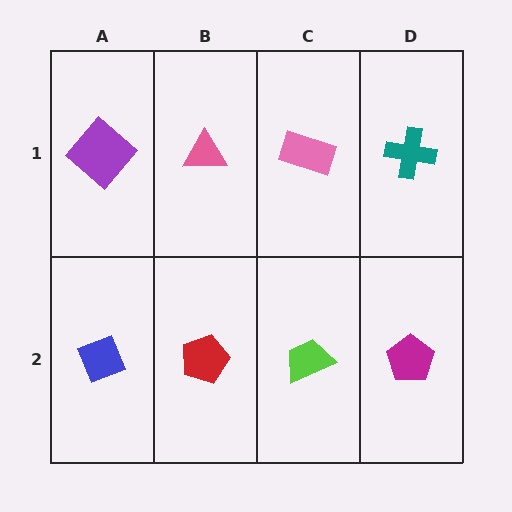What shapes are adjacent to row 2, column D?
A teal cross (row 1, column D), a lime trapezoid (row 2, column C).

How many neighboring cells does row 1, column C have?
3.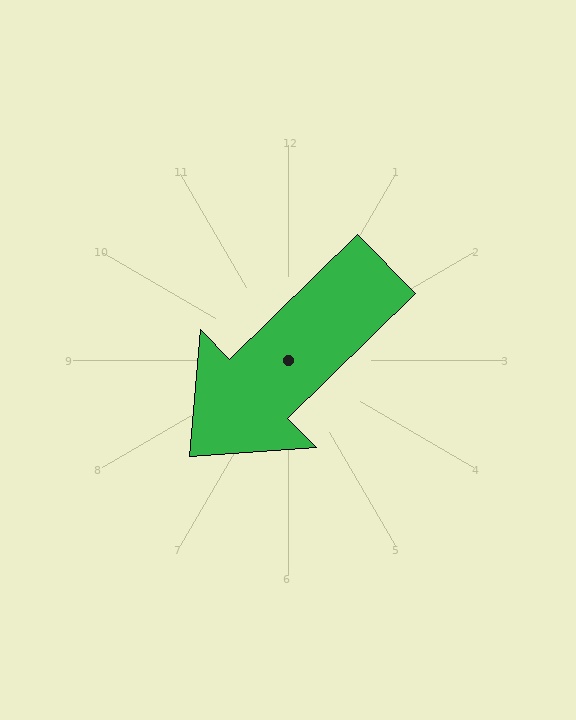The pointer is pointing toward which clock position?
Roughly 8 o'clock.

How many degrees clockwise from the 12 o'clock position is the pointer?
Approximately 226 degrees.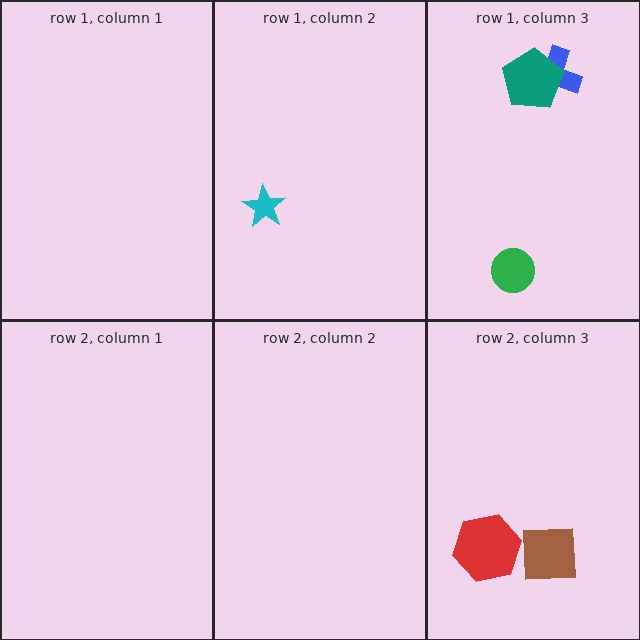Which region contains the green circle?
The row 1, column 3 region.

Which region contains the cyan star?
The row 1, column 2 region.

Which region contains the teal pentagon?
The row 1, column 3 region.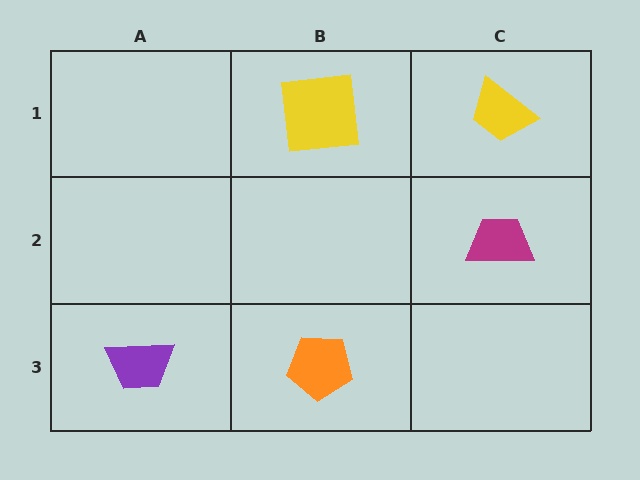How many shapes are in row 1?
2 shapes.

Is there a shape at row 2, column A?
No, that cell is empty.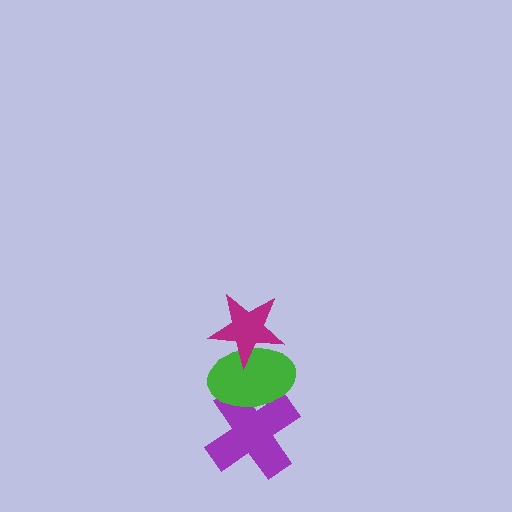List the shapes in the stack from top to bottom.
From top to bottom: the magenta star, the green ellipse, the purple cross.